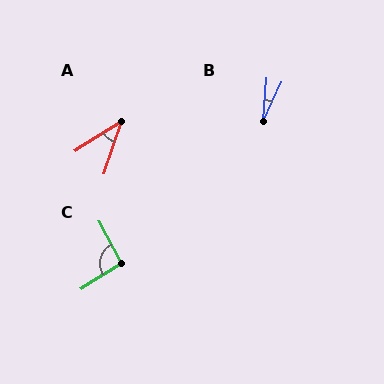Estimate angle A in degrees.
Approximately 40 degrees.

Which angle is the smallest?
B, at approximately 20 degrees.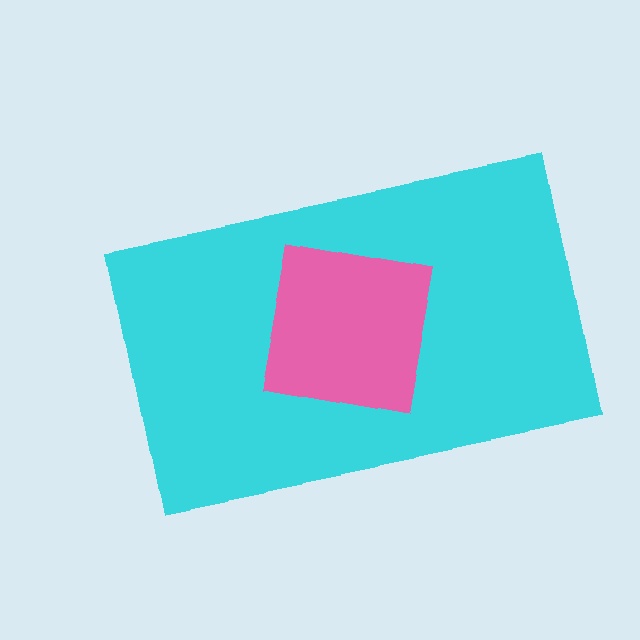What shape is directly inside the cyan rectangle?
The pink square.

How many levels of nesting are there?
2.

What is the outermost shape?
The cyan rectangle.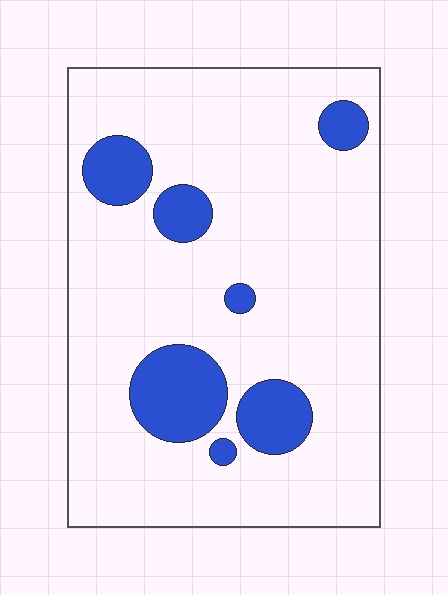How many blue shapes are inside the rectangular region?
7.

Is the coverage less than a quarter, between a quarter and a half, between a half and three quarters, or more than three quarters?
Less than a quarter.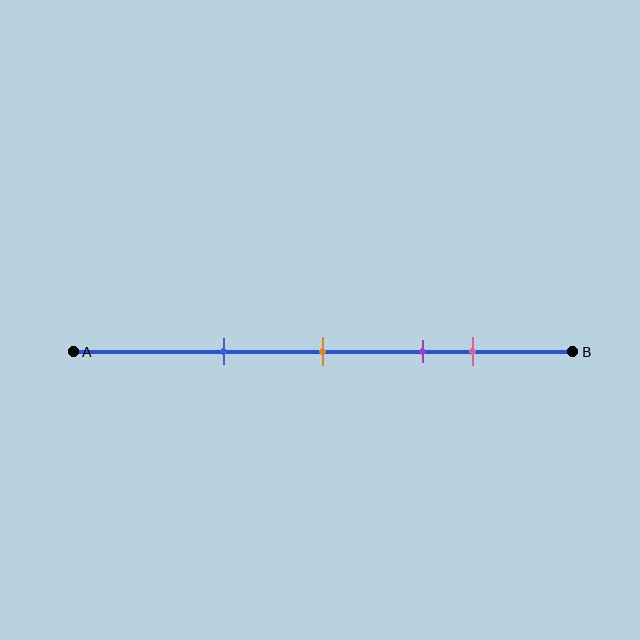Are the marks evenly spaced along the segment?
No, the marks are not evenly spaced.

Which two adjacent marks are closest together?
The purple and pink marks are the closest adjacent pair.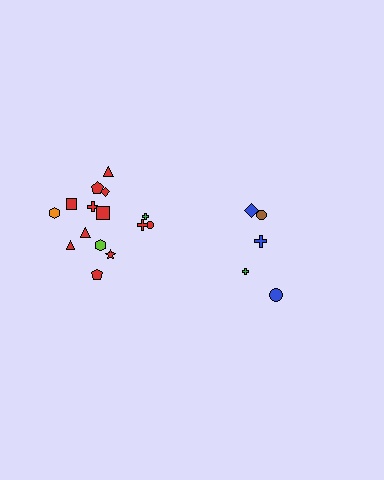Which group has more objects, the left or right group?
The left group.